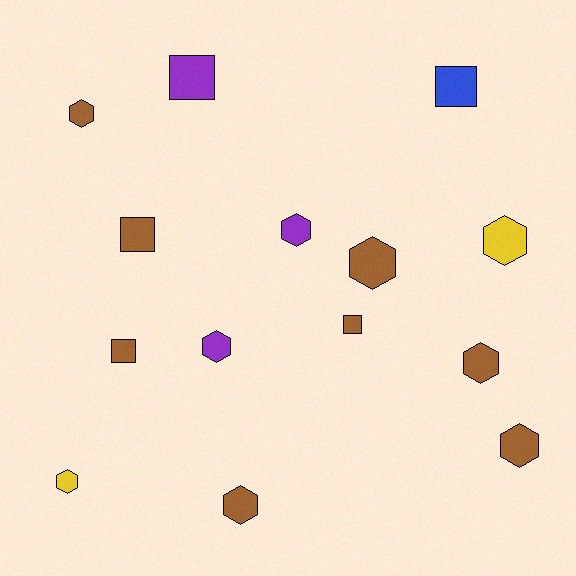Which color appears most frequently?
Brown, with 8 objects.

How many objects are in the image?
There are 14 objects.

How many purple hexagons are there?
There are 2 purple hexagons.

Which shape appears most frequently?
Hexagon, with 9 objects.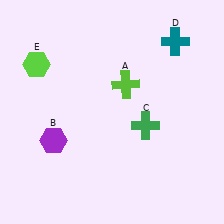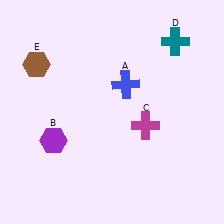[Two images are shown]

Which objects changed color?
A changed from lime to blue. C changed from green to magenta. E changed from lime to brown.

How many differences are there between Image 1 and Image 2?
There are 3 differences between the two images.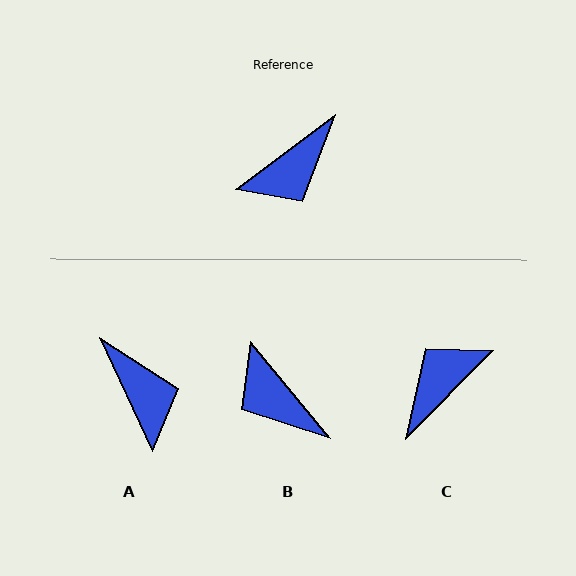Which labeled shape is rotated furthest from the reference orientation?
C, about 172 degrees away.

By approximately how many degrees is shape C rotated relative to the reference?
Approximately 172 degrees clockwise.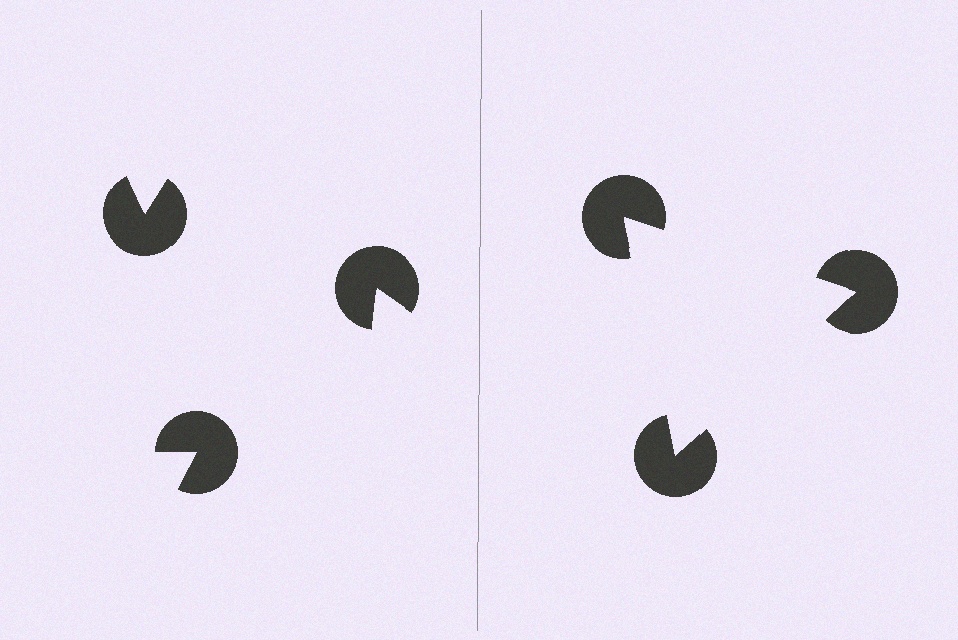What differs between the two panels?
The pac-man discs are positioned identically on both sides; only the wedge orientations differ. On the right they align to a triangle; on the left they are misaligned.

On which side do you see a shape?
An illusory triangle appears on the right side. On the left side the wedge cuts are rotated, so no coherent shape forms.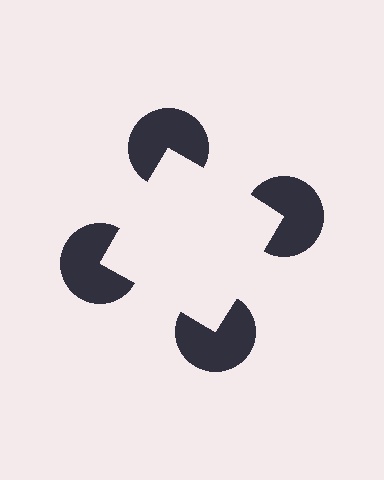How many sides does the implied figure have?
4 sides.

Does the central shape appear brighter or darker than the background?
It typically appears slightly brighter than the background, even though no actual brightness change is drawn.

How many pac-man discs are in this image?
There are 4 — one at each vertex of the illusory square.